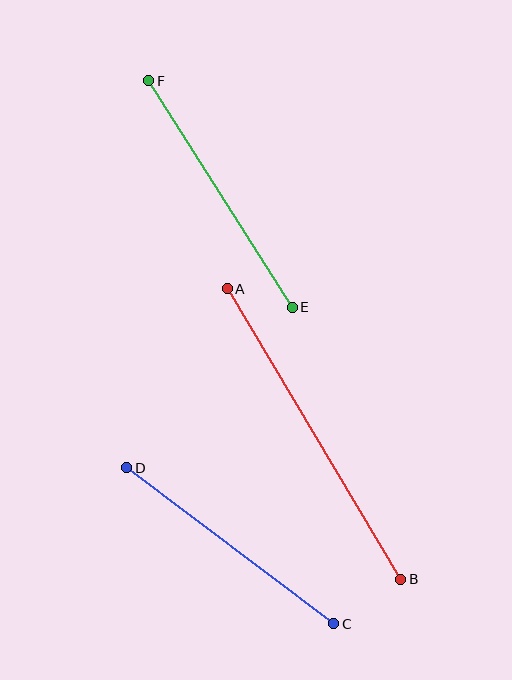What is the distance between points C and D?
The distance is approximately 259 pixels.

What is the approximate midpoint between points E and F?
The midpoint is at approximately (221, 194) pixels.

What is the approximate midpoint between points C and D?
The midpoint is at approximately (230, 546) pixels.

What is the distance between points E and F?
The distance is approximately 268 pixels.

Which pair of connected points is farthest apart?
Points A and B are farthest apart.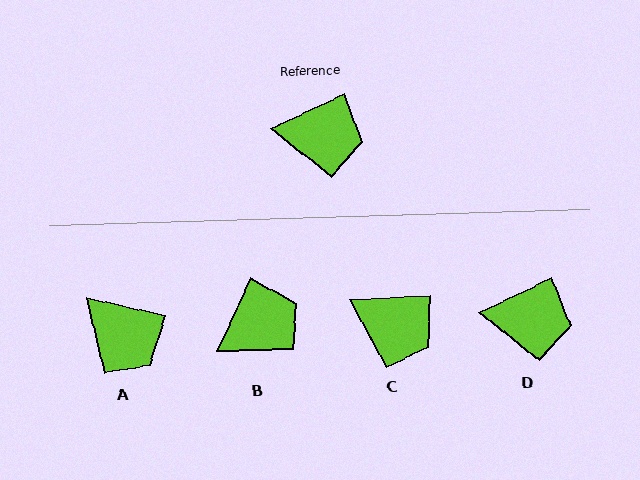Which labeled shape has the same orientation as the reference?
D.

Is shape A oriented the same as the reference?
No, it is off by about 38 degrees.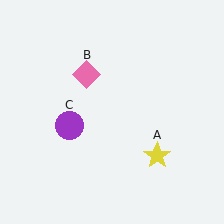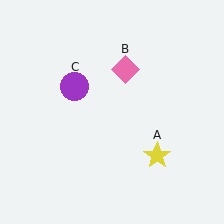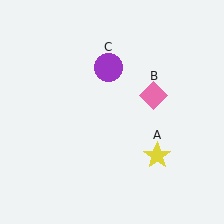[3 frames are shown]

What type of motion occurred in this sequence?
The pink diamond (object B), purple circle (object C) rotated clockwise around the center of the scene.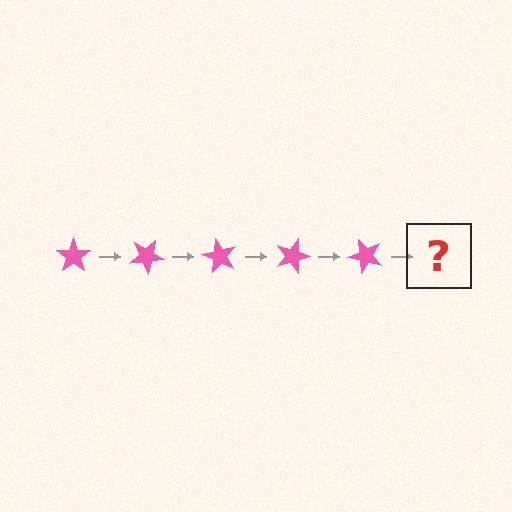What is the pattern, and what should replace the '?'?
The pattern is that the star rotates 30 degrees each step. The '?' should be a pink star rotated 150 degrees.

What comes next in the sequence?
The next element should be a pink star rotated 150 degrees.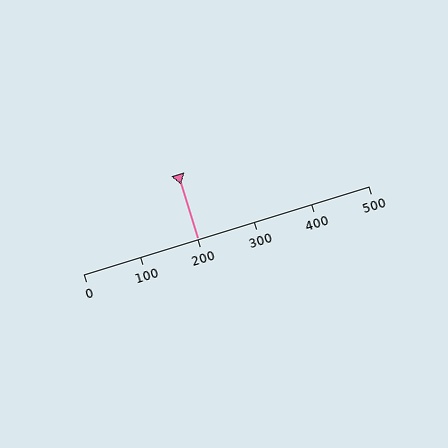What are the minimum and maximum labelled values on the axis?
The axis runs from 0 to 500.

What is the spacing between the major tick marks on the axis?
The major ticks are spaced 100 apart.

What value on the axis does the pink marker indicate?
The marker indicates approximately 200.